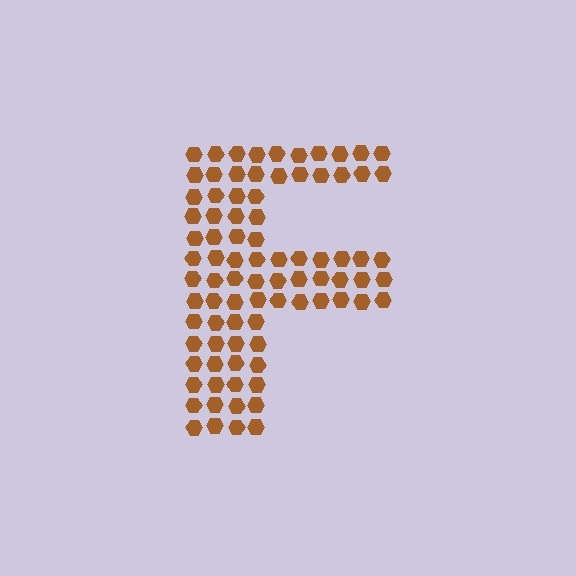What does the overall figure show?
The overall figure shows the letter F.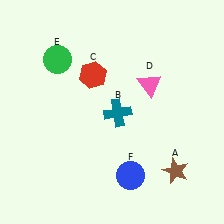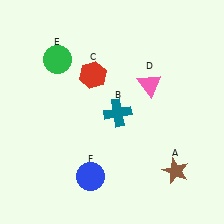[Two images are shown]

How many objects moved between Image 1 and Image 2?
1 object moved between the two images.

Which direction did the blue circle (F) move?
The blue circle (F) moved left.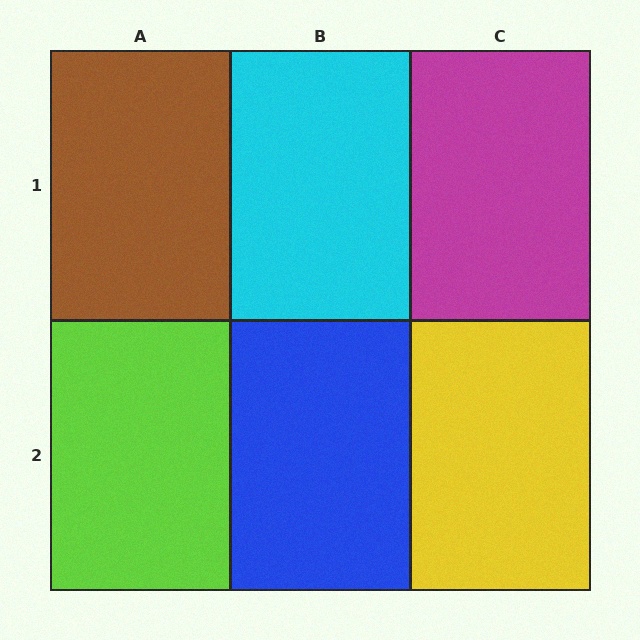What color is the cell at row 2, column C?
Yellow.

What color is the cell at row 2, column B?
Blue.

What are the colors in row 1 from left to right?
Brown, cyan, magenta.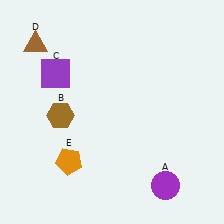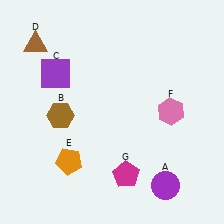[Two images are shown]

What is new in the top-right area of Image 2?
A pink hexagon (F) was added in the top-right area of Image 2.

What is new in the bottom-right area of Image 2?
A magenta pentagon (G) was added in the bottom-right area of Image 2.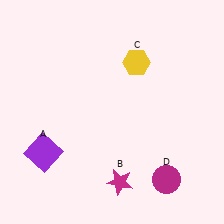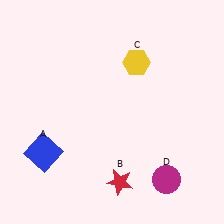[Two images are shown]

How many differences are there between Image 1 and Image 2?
There are 2 differences between the two images.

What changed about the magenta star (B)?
In Image 1, B is magenta. In Image 2, it changed to red.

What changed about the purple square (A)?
In Image 1, A is purple. In Image 2, it changed to blue.